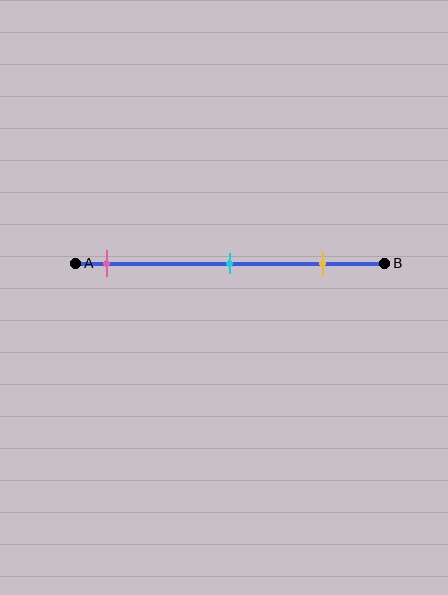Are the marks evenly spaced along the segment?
Yes, the marks are approximately evenly spaced.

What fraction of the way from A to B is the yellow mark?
The yellow mark is approximately 80% (0.8) of the way from A to B.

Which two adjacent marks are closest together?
The cyan and yellow marks are the closest adjacent pair.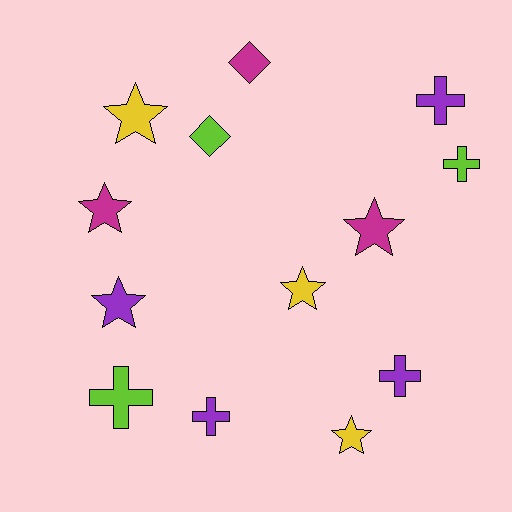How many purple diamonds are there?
There are no purple diamonds.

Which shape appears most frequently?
Star, with 6 objects.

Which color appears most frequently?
Purple, with 4 objects.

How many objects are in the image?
There are 13 objects.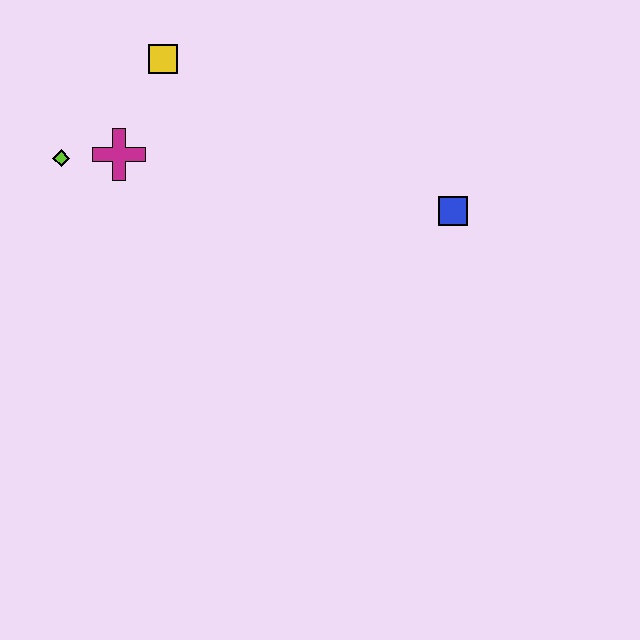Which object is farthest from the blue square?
The lime diamond is farthest from the blue square.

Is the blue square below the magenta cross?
Yes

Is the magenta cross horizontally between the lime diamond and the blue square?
Yes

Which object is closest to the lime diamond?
The magenta cross is closest to the lime diamond.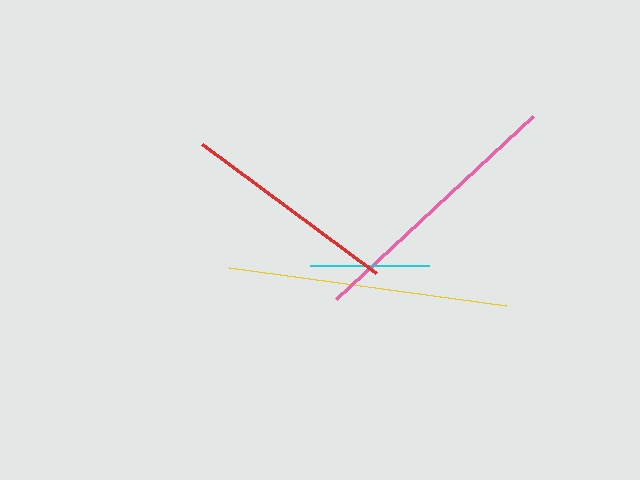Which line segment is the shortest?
The cyan line is the shortest at approximately 120 pixels.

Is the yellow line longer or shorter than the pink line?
The yellow line is longer than the pink line.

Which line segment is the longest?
The yellow line is the longest at approximately 279 pixels.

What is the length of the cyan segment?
The cyan segment is approximately 120 pixels long.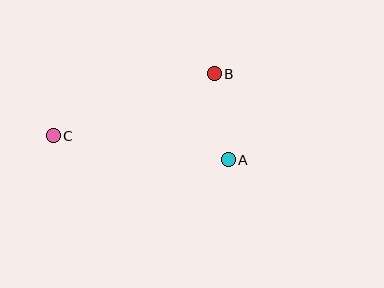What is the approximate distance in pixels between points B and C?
The distance between B and C is approximately 173 pixels.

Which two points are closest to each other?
Points A and B are closest to each other.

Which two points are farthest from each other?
Points A and C are farthest from each other.